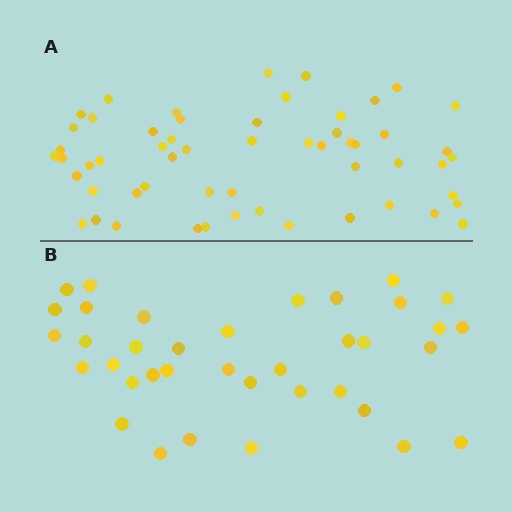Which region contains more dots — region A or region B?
Region A (the top region) has more dots.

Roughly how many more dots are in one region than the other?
Region A has approximately 20 more dots than region B.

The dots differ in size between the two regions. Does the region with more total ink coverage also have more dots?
No. Region B has more total ink coverage because its dots are larger, but region A actually contains more individual dots. Total area can be misleading — the number of items is what matters here.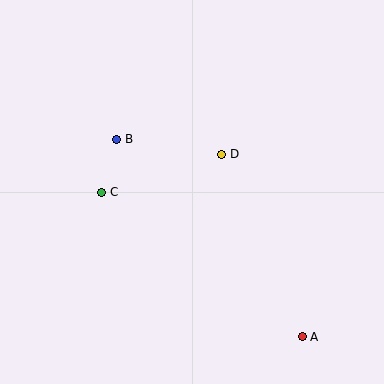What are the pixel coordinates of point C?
Point C is at (102, 192).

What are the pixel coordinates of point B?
Point B is at (117, 139).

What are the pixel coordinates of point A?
Point A is at (302, 337).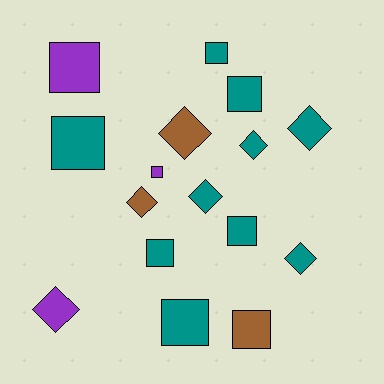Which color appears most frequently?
Teal, with 10 objects.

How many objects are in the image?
There are 16 objects.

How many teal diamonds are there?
There are 4 teal diamonds.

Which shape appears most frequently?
Square, with 9 objects.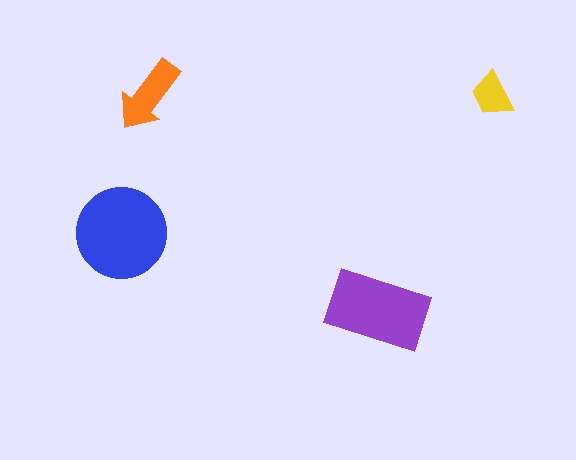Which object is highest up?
The orange arrow is topmost.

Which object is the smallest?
The yellow trapezoid.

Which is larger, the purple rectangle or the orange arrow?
The purple rectangle.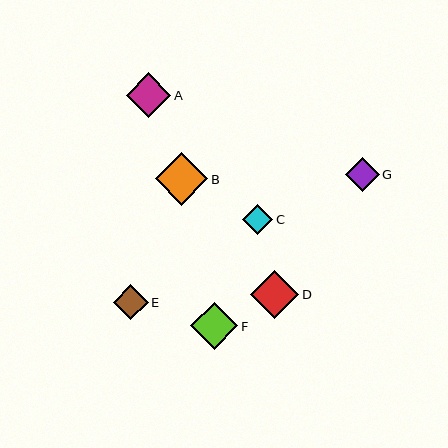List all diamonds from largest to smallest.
From largest to smallest: B, D, F, A, E, G, C.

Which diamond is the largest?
Diamond B is the largest with a size of approximately 53 pixels.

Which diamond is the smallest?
Diamond C is the smallest with a size of approximately 30 pixels.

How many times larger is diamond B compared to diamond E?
Diamond B is approximately 1.5 times the size of diamond E.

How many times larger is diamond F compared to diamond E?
Diamond F is approximately 1.4 times the size of diamond E.